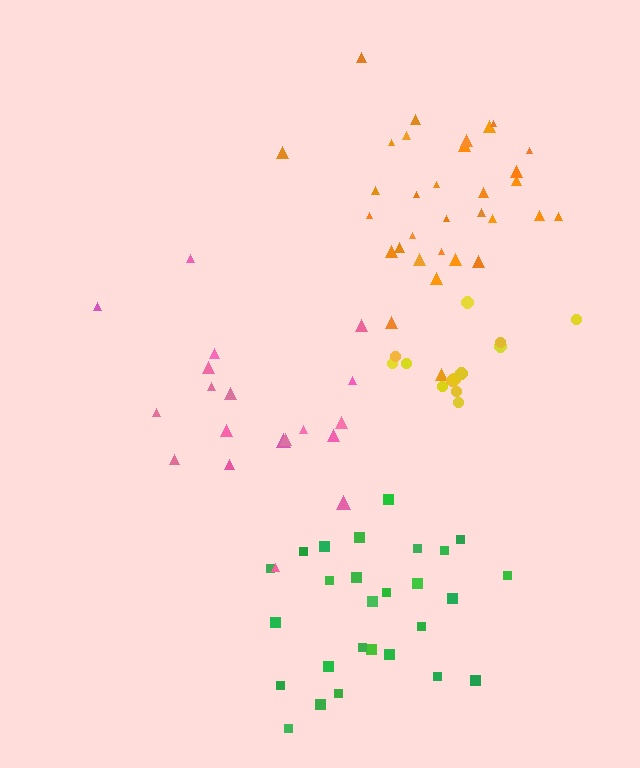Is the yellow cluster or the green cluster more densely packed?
Yellow.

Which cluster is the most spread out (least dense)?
Pink.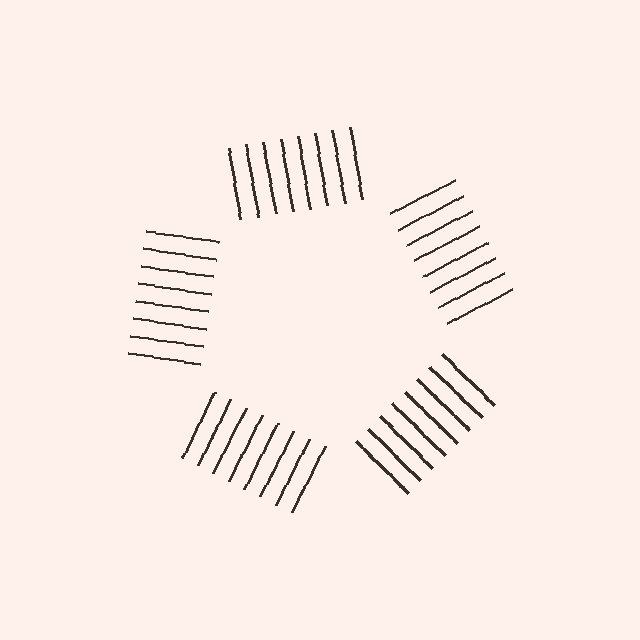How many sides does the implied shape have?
5 sides — the line-ends trace a pentagon.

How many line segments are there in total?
40 — 8 along each of the 5 edges.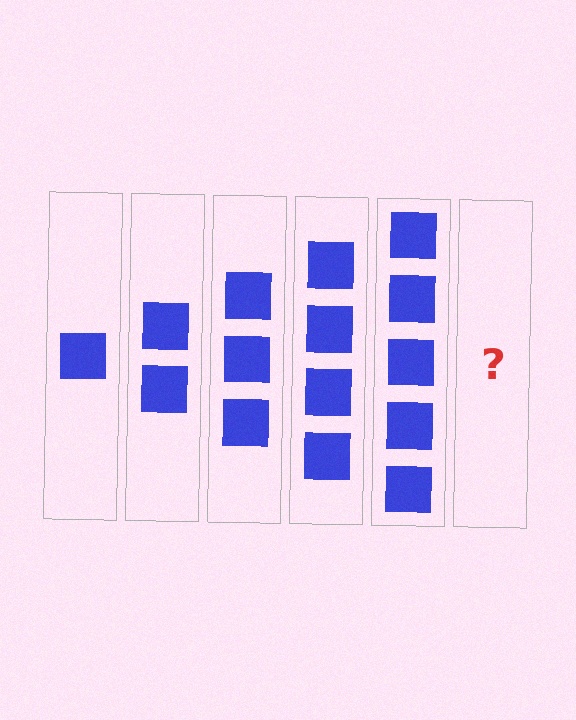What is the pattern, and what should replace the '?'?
The pattern is that each step adds one more square. The '?' should be 6 squares.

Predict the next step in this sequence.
The next step is 6 squares.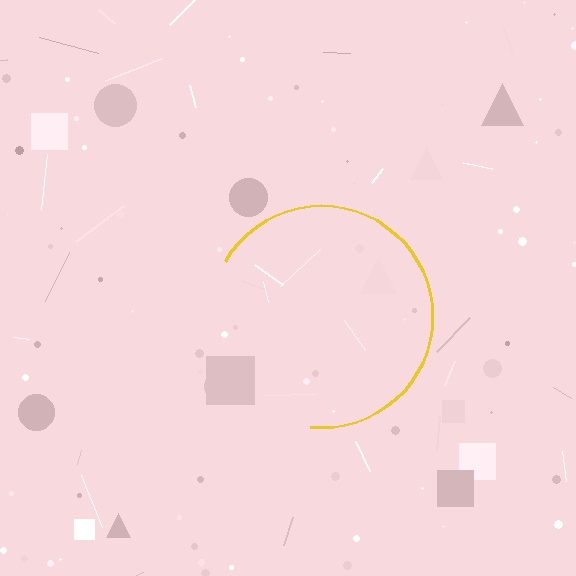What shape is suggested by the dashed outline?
The dashed outline suggests a circle.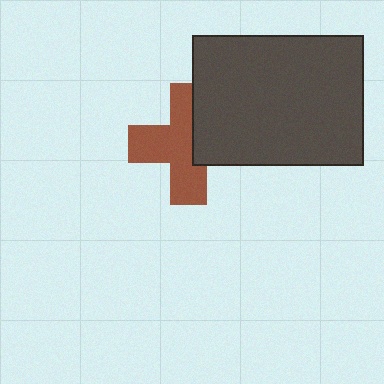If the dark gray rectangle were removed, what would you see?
You would see the complete brown cross.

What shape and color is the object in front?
The object in front is a dark gray rectangle.